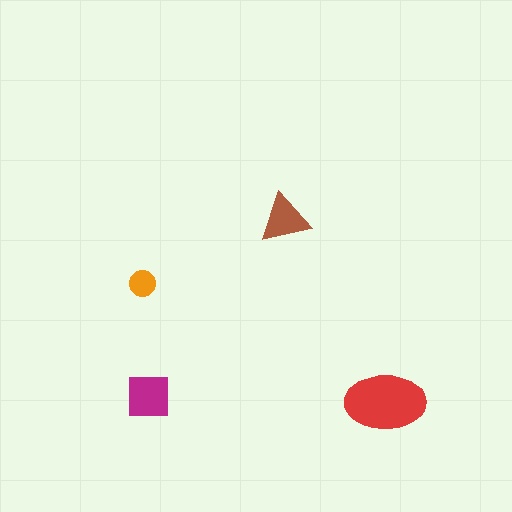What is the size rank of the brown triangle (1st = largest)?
3rd.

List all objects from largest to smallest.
The red ellipse, the magenta square, the brown triangle, the orange circle.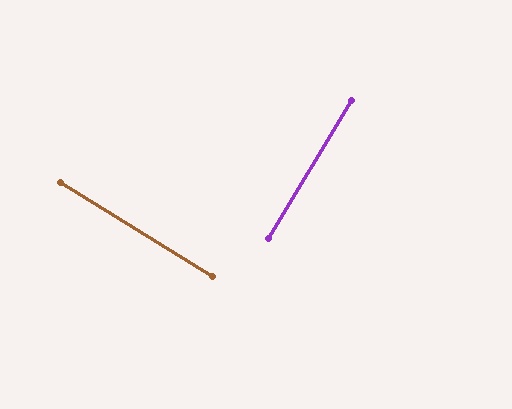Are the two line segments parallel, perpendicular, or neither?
Perpendicular — they meet at approximately 89°.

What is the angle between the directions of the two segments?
Approximately 89 degrees.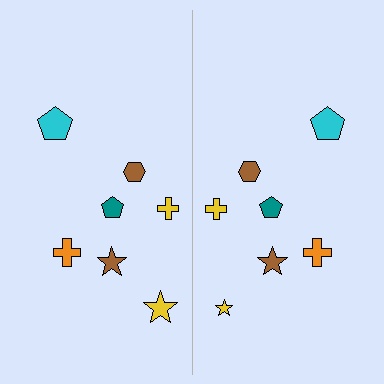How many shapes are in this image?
There are 14 shapes in this image.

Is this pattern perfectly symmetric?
No, the pattern is not perfectly symmetric. The yellow star on the right side has a different size than its mirror counterpart.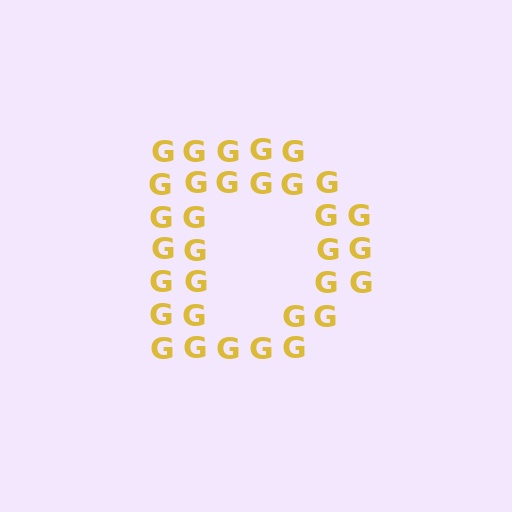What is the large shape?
The large shape is the letter D.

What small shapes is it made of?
It is made of small letter G's.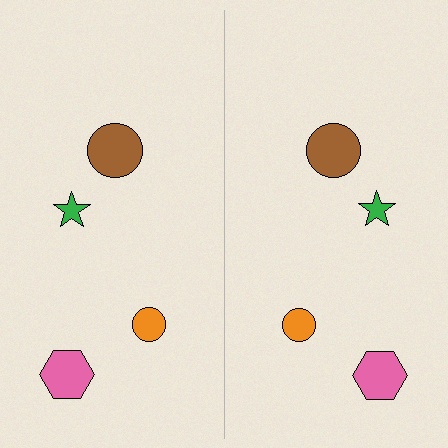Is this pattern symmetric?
Yes, this pattern has bilateral (reflection) symmetry.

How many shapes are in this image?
There are 8 shapes in this image.